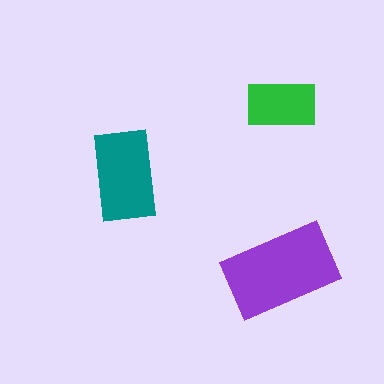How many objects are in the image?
There are 3 objects in the image.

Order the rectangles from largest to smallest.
the purple one, the teal one, the green one.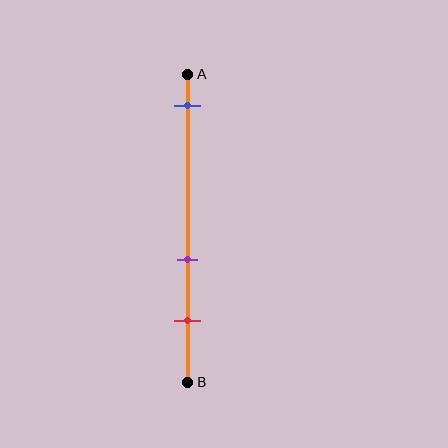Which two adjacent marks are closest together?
The purple and red marks are the closest adjacent pair.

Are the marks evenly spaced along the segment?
No, the marks are not evenly spaced.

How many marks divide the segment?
There are 3 marks dividing the segment.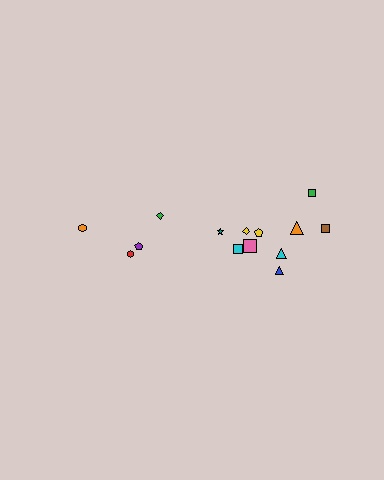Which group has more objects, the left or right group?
The right group.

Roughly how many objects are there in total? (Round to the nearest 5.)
Roughly 15 objects in total.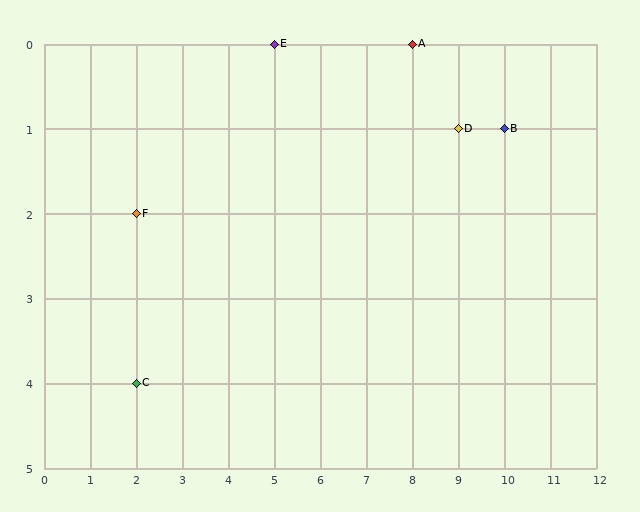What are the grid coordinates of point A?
Point A is at grid coordinates (8, 0).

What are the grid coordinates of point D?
Point D is at grid coordinates (9, 1).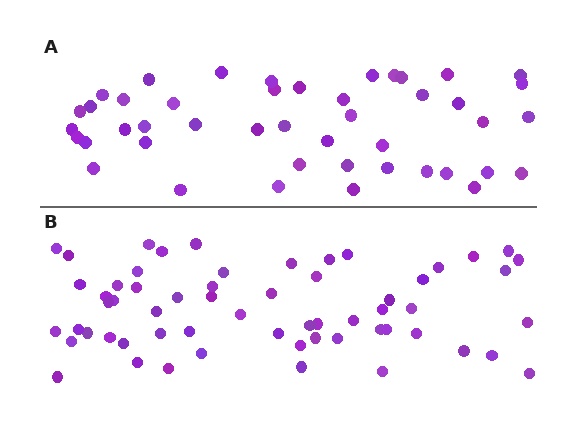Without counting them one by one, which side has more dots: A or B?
Region B (the bottom region) has more dots.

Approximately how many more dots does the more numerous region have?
Region B has approximately 15 more dots than region A.